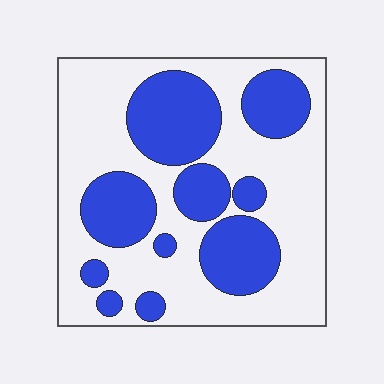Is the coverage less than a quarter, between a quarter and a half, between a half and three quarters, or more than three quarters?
Between a quarter and a half.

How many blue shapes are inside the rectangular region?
10.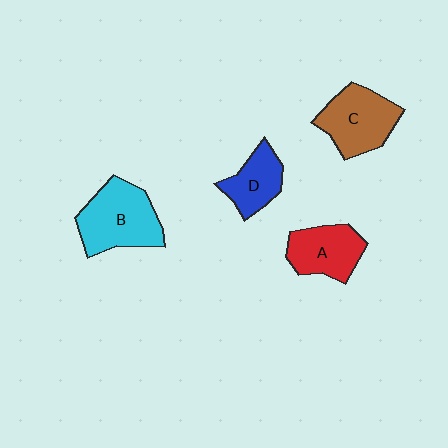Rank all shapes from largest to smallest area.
From largest to smallest: B (cyan), C (brown), A (red), D (blue).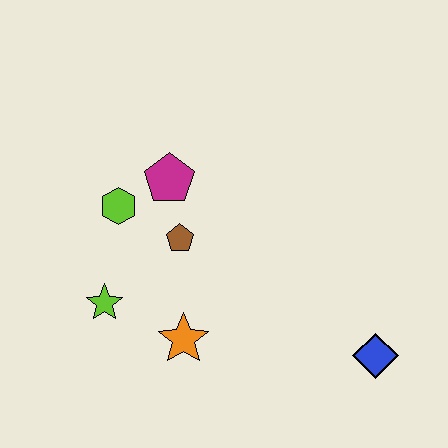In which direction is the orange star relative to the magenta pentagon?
The orange star is below the magenta pentagon.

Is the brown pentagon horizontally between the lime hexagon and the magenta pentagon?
No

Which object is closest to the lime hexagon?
The magenta pentagon is closest to the lime hexagon.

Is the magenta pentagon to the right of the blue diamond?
No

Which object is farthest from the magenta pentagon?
The blue diamond is farthest from the magenta pentagon.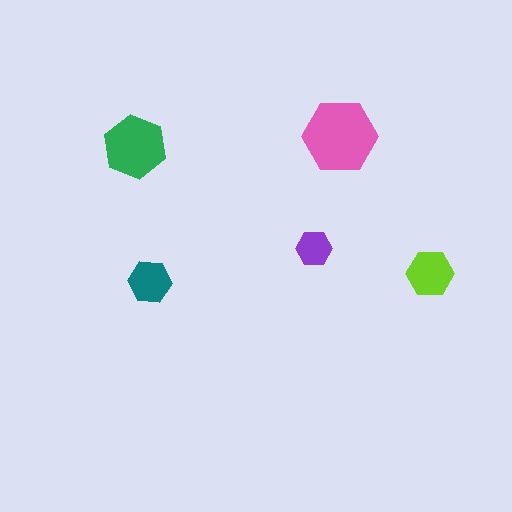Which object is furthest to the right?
The lime hexagon is rightmost.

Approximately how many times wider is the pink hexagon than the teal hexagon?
About 1.5 times wider.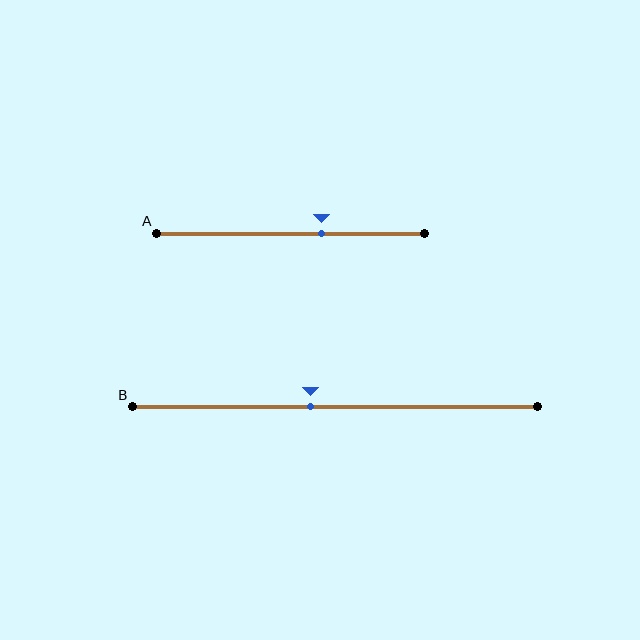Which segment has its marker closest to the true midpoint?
Segment B has its marker closest to the true midpoint.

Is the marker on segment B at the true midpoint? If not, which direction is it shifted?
No, the marker on segment B is shifted to the left by about 6% of the segment length.